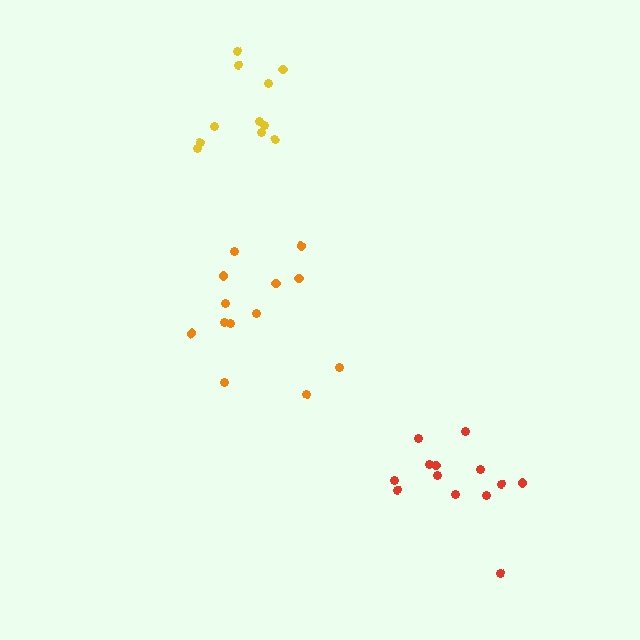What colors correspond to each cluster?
The clusters are colored: red, orange, yellow.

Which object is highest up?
The yellow cluster is topmost.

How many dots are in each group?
Group 1: 13 dots, Group 2: 13 dots, Group 3: 11 dots (37 total).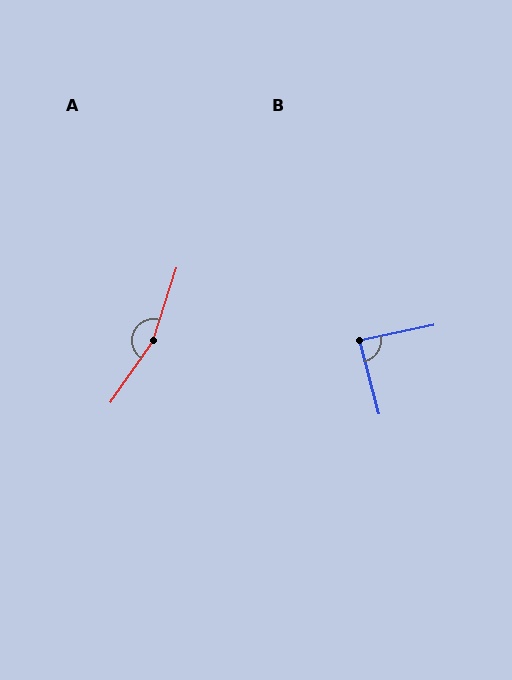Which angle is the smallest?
B, at approximately 87 degrees.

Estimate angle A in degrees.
Approximately 163 degrees.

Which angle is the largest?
A, at approximately 163 degrees.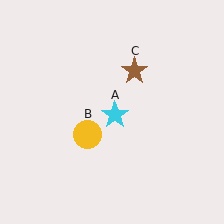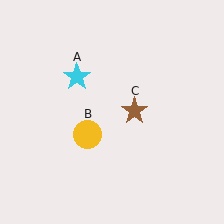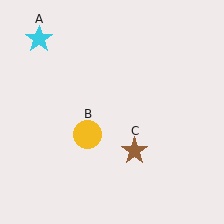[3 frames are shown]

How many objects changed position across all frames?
2 objects changed position: cyan star (object A), brown star (object C).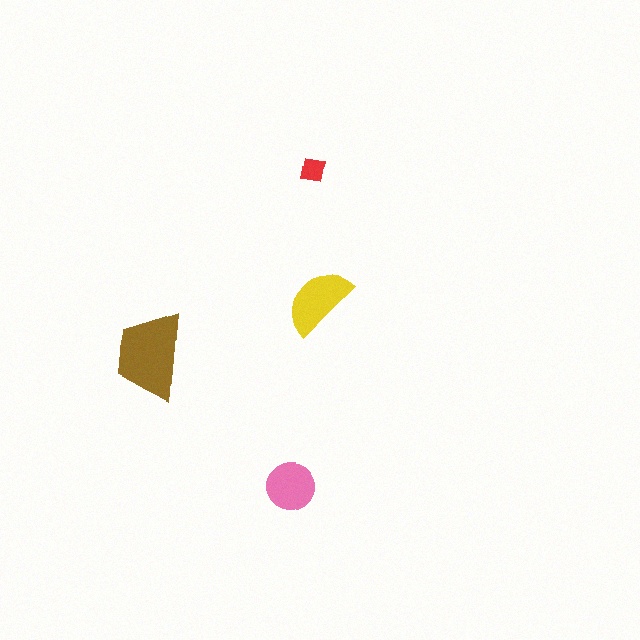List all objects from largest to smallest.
The brown trapezoid, the yellow semicircle, the pink circle, the red square.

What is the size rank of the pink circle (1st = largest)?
3rd.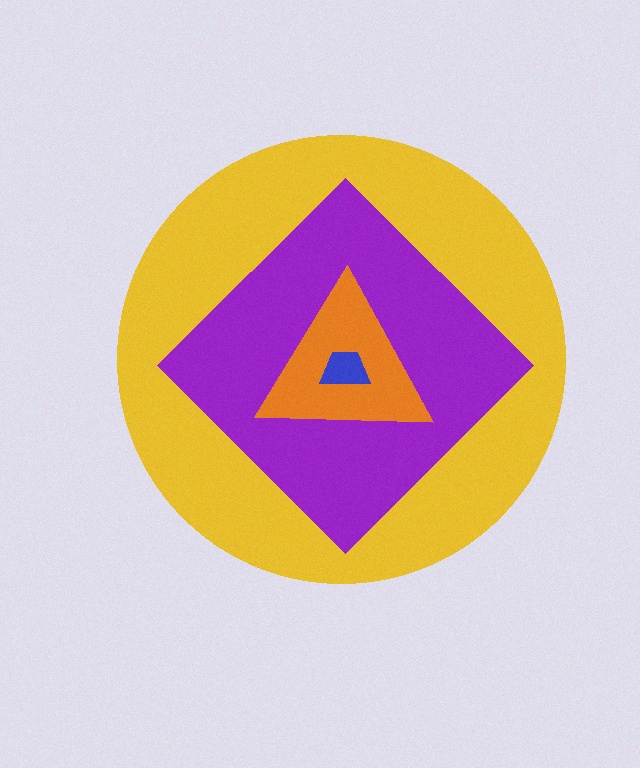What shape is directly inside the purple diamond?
The orange triangle.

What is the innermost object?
The blue trapezoid.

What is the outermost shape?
The yellow circle.